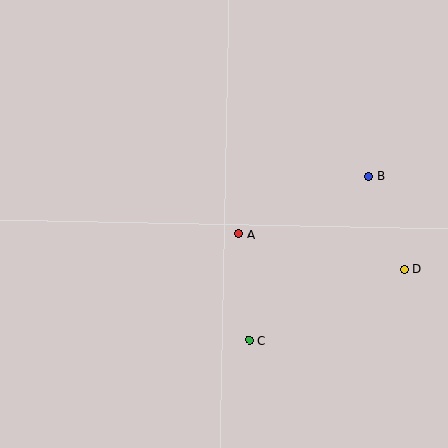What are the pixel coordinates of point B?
Point B is at (369, 176).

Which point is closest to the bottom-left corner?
Point C is closest to the bottom-left corner.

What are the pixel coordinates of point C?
Point C is at (249, 340).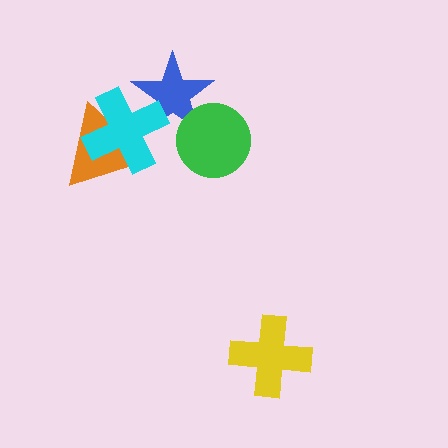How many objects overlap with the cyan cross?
2 objects overlap with the cyan cross.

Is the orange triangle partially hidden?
Yes, it is partially covered by another shape.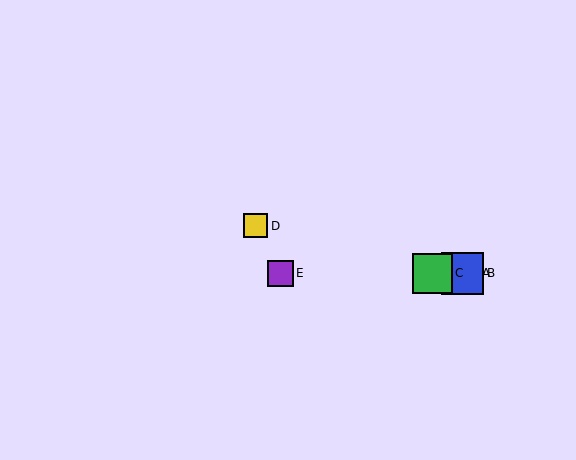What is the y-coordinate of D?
Object D is at y≈226.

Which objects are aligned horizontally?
Objects A, B, C, E are aligned horizontally.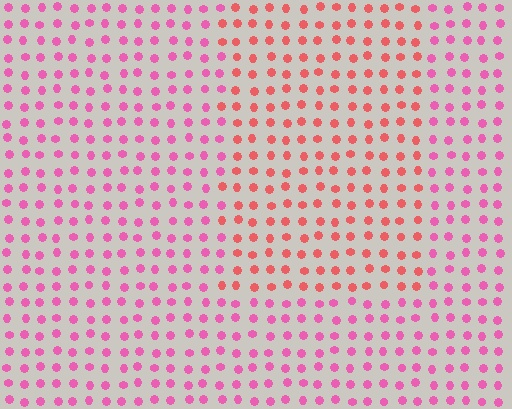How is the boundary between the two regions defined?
The boundary is defined purely by a slight shift in hue (about 34 degrees). Spacing, size, and orientation are identical on both sides.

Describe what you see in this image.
The image is filled with small pink elements in a uniform arrangement. A rectangle-shaped region is visible where the elements are tinted to a slightly different hue, forming a subtle color boundary.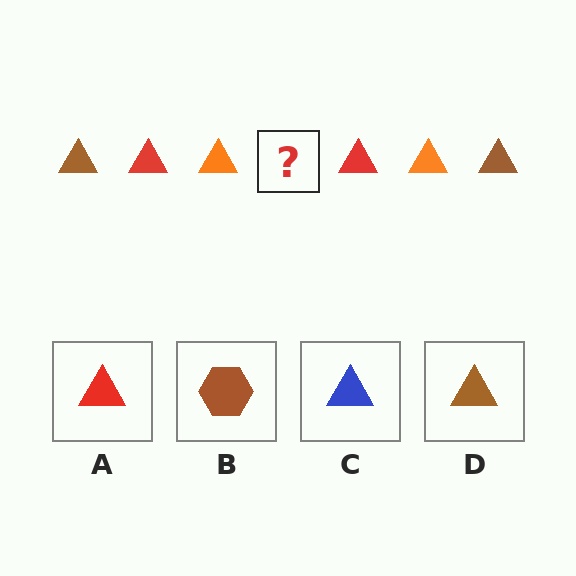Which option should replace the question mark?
Option D.